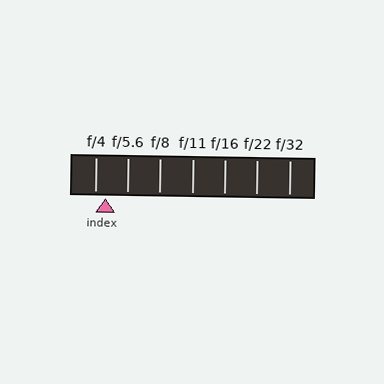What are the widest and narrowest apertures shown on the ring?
The widest aperture shown is f/4 and the narrowest is f/32.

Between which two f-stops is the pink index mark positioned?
The index mark is between f/4 and f/5.6.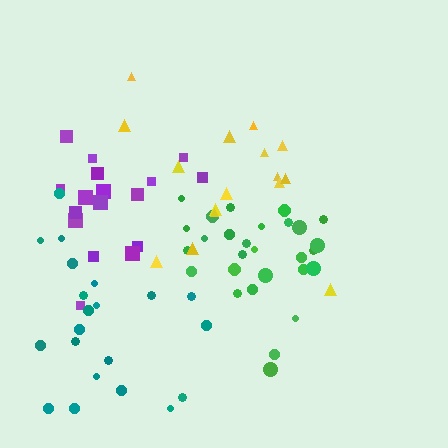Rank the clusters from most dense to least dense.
green, purple, teal, yellow.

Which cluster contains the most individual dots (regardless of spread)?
Green (28).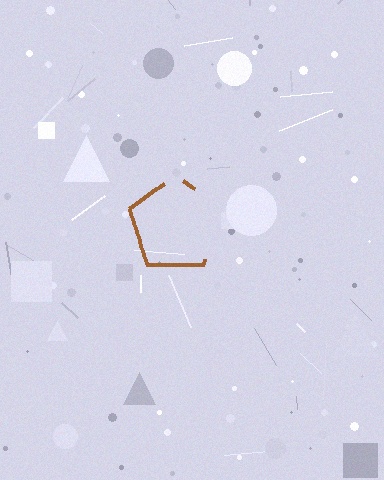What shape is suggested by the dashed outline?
The dashed outline suggests a pentagon.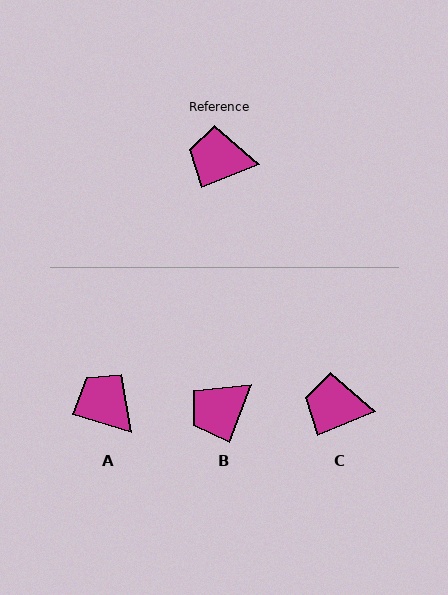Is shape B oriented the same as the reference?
No, it is off by about 47 degrees.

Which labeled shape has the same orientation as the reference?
C.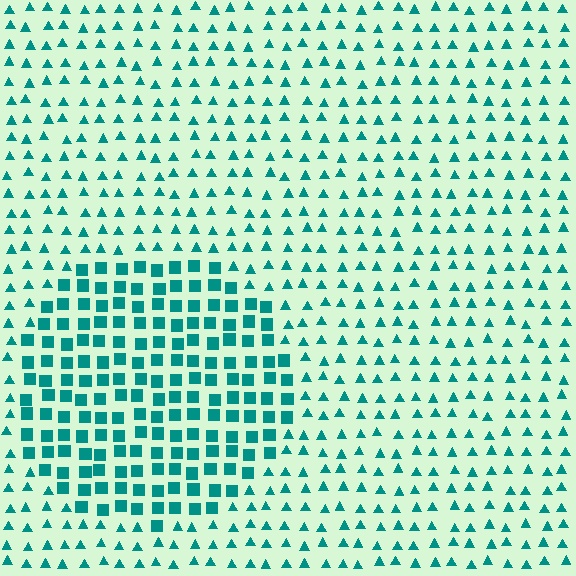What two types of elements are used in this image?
The image uses squares inside the circle region and triangles outside it.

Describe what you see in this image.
The image is filled with small teal elements arranged in a uniform grid. A circle-shaped region contains squares, while the surrounding area contains triangles. The boundary is defined purely by the change in element shape.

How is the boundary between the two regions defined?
The boundary is defined by a change in element shape: squares inside vs. triangles outside. All elements share the same color and spacing.